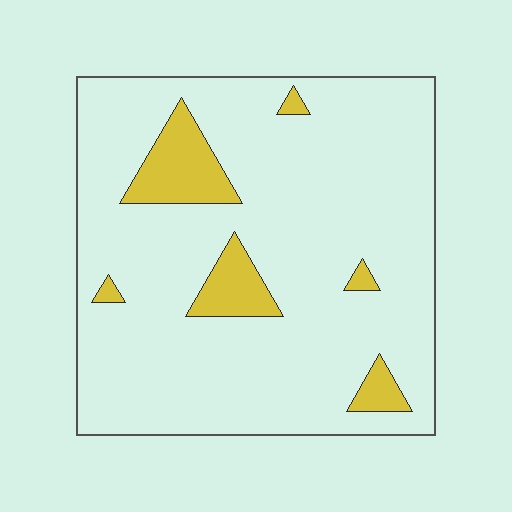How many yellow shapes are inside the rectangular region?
6.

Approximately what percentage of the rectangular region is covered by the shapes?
Approximately 10%.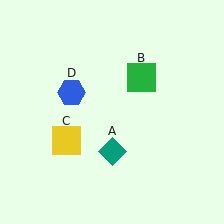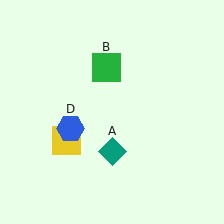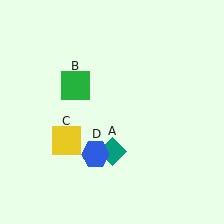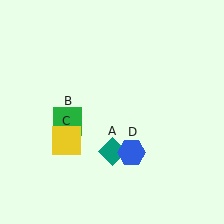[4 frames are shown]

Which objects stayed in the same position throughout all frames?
Teal diamond (object A) and yellow square (object C) remained stationary.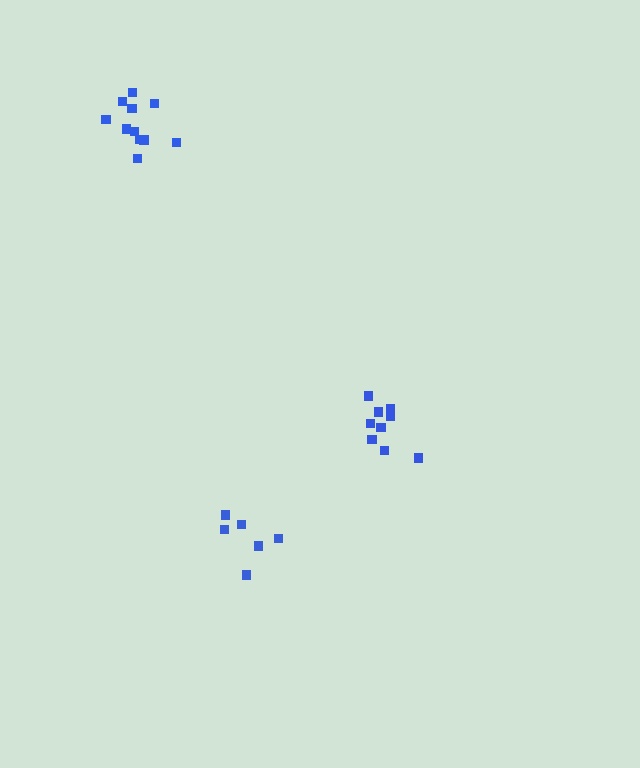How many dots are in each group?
Group 1: 9 dots, Group 2: 11 dots, Group 3: 6 dots (26 total).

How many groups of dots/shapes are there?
There are 3 groups.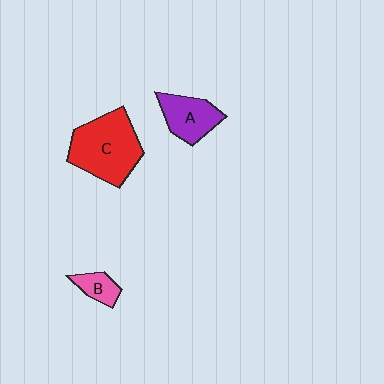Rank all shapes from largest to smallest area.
From largest to smallest: C (red), A (purple), B (pink).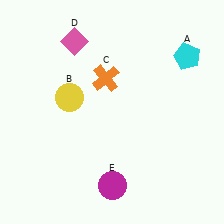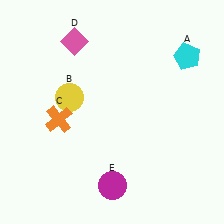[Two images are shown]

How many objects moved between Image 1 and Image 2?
1 object moved between the two images.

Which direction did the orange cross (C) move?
The orange cross (C) moved left.